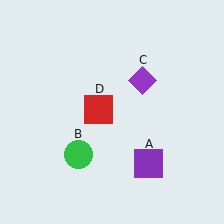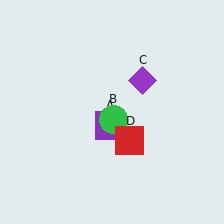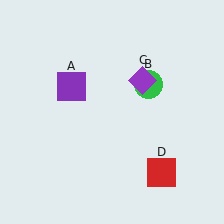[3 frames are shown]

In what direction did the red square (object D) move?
The red square (object D) moved down and to the right.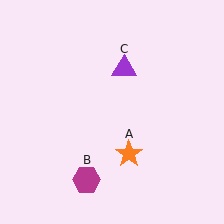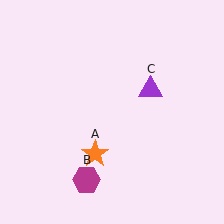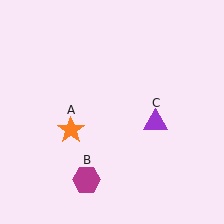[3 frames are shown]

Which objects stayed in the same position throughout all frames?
Magenta hexagon (object B) remained stationary.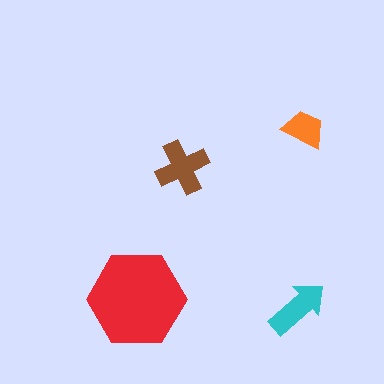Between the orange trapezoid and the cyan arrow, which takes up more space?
The cyan arrow.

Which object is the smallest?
The orange trapezoid.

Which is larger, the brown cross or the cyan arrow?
The brown cross.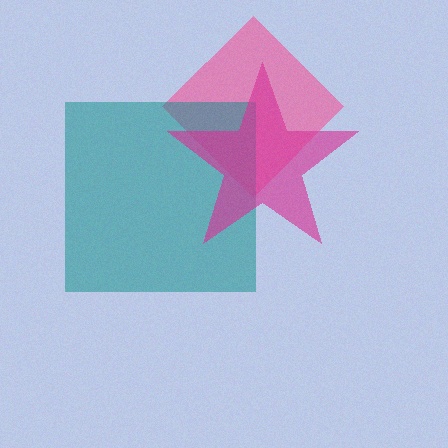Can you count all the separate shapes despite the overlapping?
Yes, there are 3 separate shapes.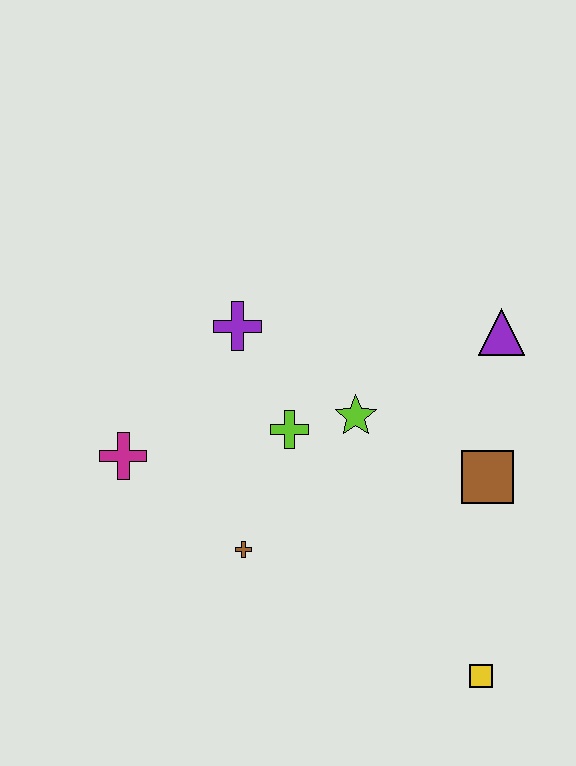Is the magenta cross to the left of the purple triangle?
Yes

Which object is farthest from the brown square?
The magenta cross is farthest from the brown square.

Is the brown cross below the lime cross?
Yes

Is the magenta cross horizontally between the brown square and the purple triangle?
No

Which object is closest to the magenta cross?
The brown cross is closest to the magenta cross.